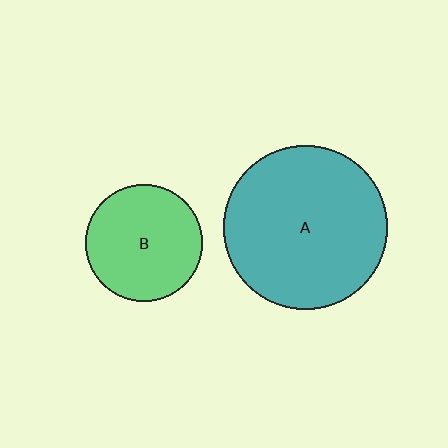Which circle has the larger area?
Circle A (teal).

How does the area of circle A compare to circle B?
Approximately 2.0 times.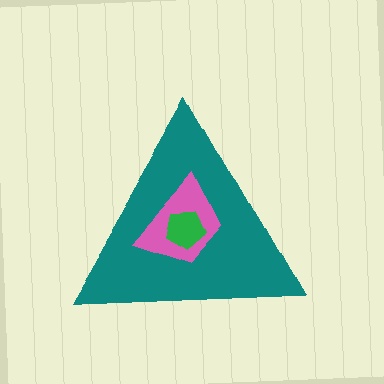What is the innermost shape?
The green pentagon.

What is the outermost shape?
The teal triangle.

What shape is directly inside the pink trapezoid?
The green pentagon.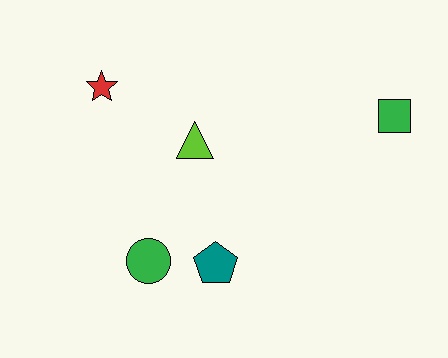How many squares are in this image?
There is 1 square.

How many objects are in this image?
There are 5 objects.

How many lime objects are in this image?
There is 1 lime object.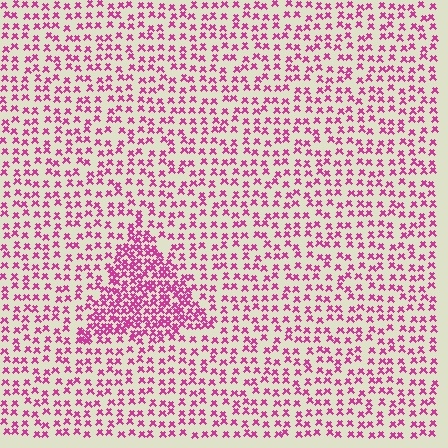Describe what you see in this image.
The image contains small magenta elements arranged at two different densities. A triangle-shaped region is visible where the elements are more densely packed than the surrounding area.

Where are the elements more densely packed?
The elements are more densely packed inside the triangle boundary.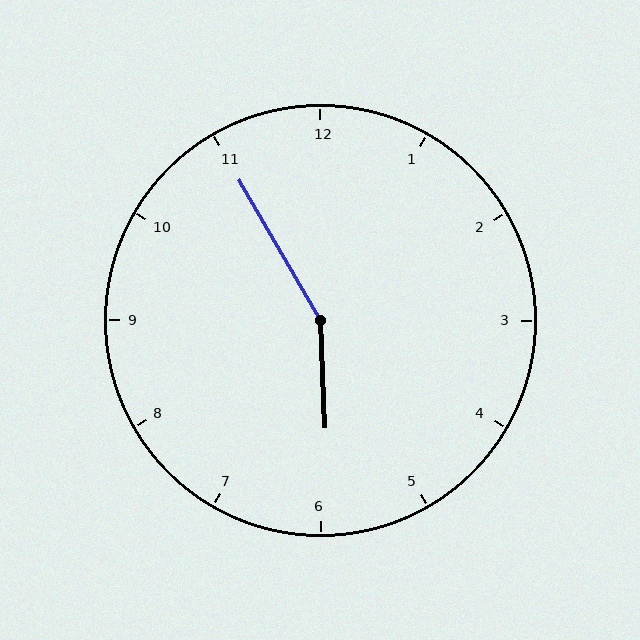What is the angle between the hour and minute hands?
Approximately 152 degrees.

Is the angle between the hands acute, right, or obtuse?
It is obtuse.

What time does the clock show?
5:55.